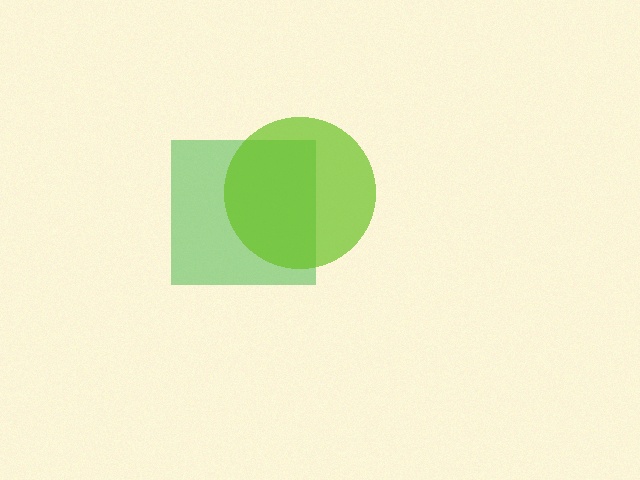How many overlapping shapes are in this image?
There are 2 overlapping shapes in the image.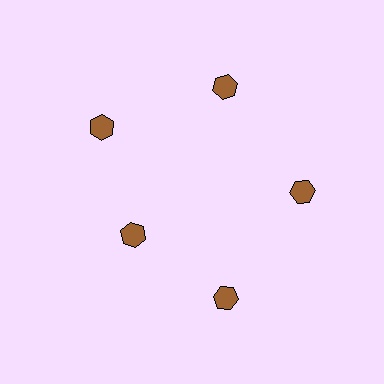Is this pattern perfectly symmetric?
No. The 5 brown hexagons are arranged in a ring, but one element near the 8 o'clock position is pulled inward toward the center, breaking the 5-fold rotational symmetry.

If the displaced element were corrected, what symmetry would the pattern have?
It would have 5-fold rotational symmetry — the pattern would map onto itself every 72 degrees.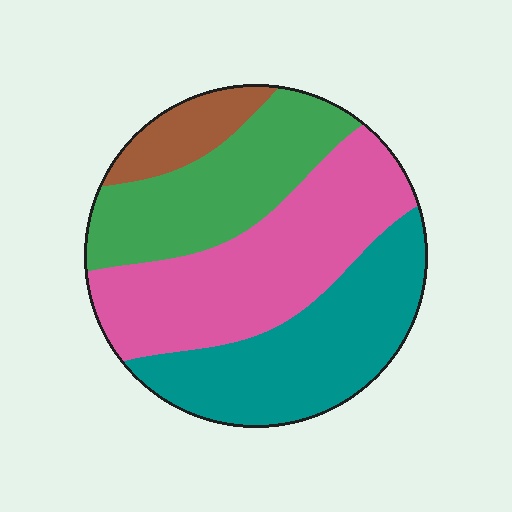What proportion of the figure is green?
Green covers around 25% of the figure.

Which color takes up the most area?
Pink, at roughly 35%.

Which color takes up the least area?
Brown, at roughly 10%.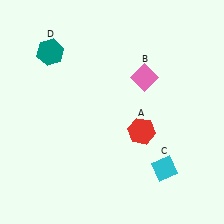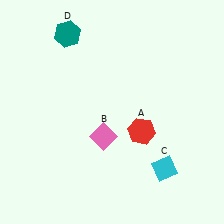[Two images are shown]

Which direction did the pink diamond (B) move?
The pink diamond (B) moved down.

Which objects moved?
The objects that moved are: the pink diamond (B), the teal hexagon (D).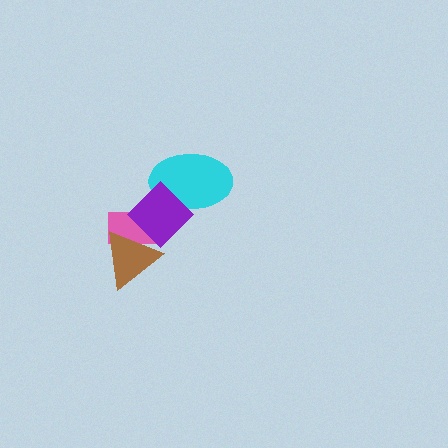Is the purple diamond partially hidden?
No, no other shape covers it.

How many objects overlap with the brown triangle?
2 objects overlap with the brown triangle.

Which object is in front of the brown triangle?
The purple diamond is in front of the brown triangle.